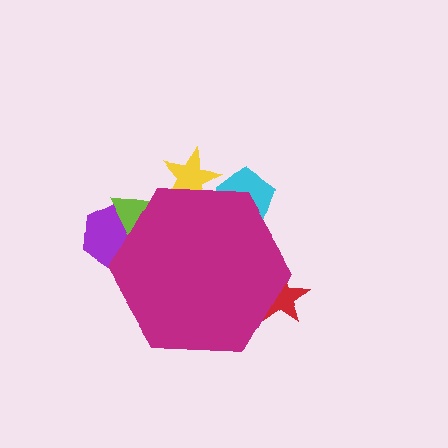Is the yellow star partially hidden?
Yes, the yellow star is partially hidden behind the magenta hexagon.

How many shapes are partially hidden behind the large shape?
5 shapes are partially hidden.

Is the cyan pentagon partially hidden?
Yes, the cyan pentagon is partially hidden behind the magenta hexagon.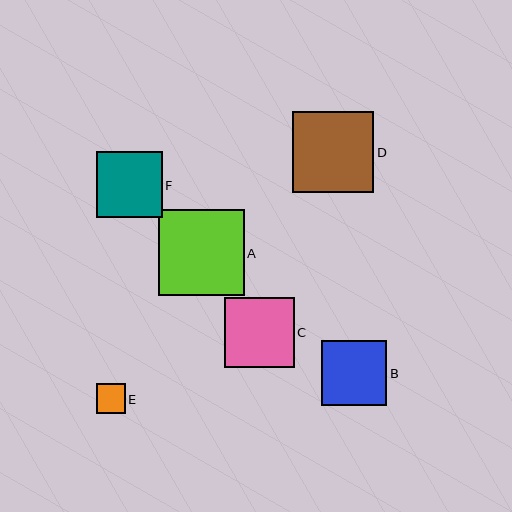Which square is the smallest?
Square E is the smallest with a size of approximately 29 pixels.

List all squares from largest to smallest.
From largest to smallest: A, D, C, F, B, E.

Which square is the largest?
Square A is the largest with a size of approximately 86 pixels.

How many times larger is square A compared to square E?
Square A is approximately 2.9 times the size of square E.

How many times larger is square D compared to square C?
Square D is approximately 1.2 times the size of square C.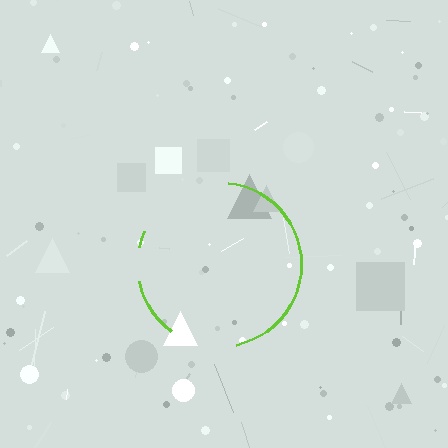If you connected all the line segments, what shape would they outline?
They would outline a circle.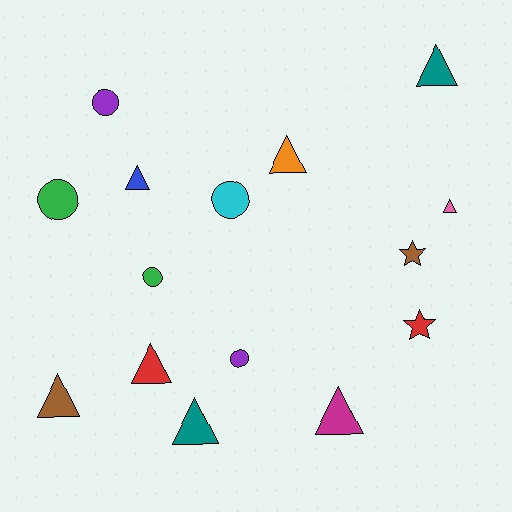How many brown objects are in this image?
There are 2 brown objects.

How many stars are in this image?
There are 2 stars.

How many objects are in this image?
There are 15 objects.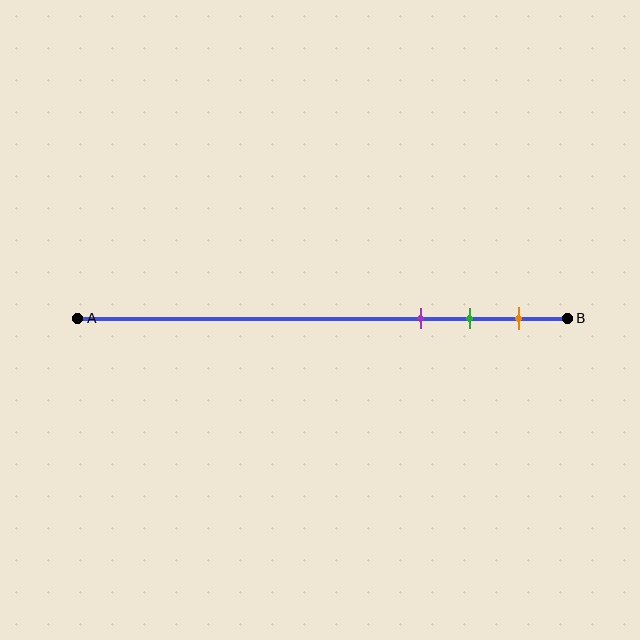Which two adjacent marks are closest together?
The green and orange marks are the closest adjacent pair.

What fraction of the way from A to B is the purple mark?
The purple mark is approximately 70% (0.7) of the way from A to B.